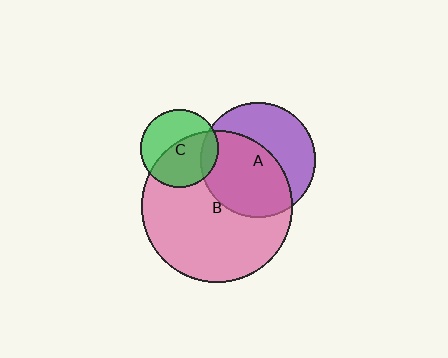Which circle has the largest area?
Circle B (pink).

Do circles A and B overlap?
Yes.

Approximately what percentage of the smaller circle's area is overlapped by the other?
Approximately 55%.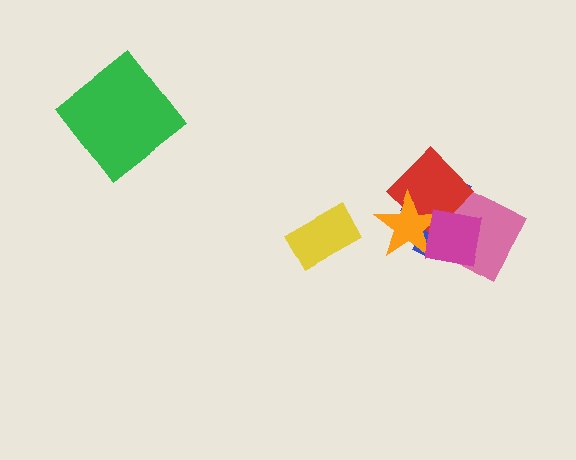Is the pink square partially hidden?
Yes, it is partially covered by another shape.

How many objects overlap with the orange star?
3 objects overlap with the orange star.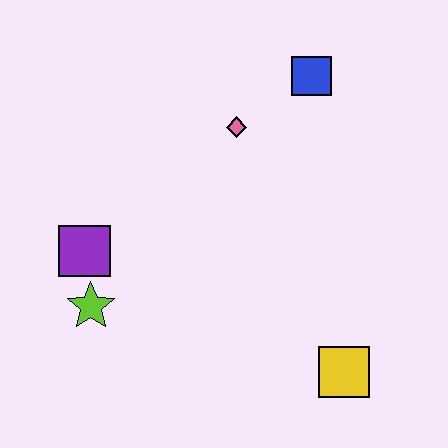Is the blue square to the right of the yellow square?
No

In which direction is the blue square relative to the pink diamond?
The blue square is to the right of the pink diamond.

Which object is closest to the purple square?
The lime star is closest to the purple square.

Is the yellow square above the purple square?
No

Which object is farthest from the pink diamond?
The yellow square is farthest from the pink diamond.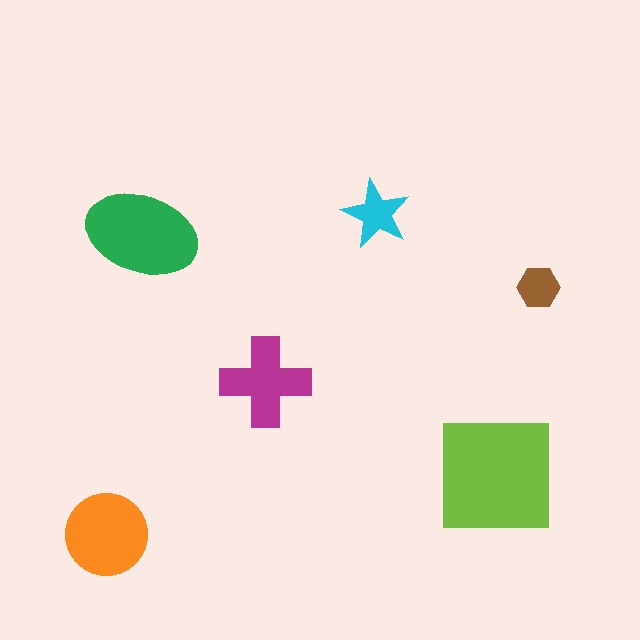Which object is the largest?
The lime square.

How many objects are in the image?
There are 6 objects in the image.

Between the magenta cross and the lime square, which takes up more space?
The lime square.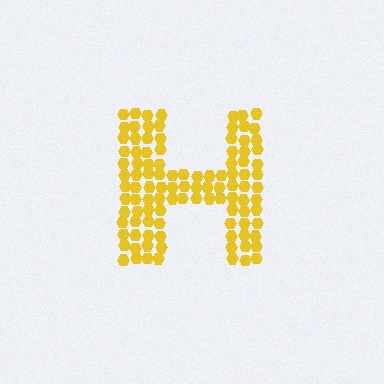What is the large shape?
The large shape is the letter H.